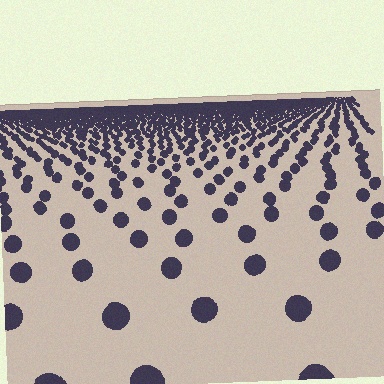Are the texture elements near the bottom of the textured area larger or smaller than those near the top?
Larger. Near the bottom, elements are closer to the viewer and appear at a bigger on-screen size.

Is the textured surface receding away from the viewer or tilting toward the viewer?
The surface is receding away from the viewer. Texture elements get smaller and denser toward the top.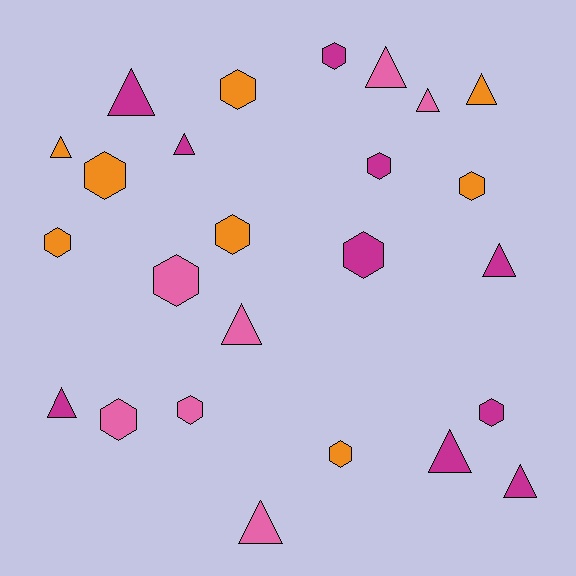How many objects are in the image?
There are 25 objects.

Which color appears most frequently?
Magenta, with 10 objects.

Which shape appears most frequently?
Hexagon, with 13 objects.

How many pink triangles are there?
There are 4 pink triangles.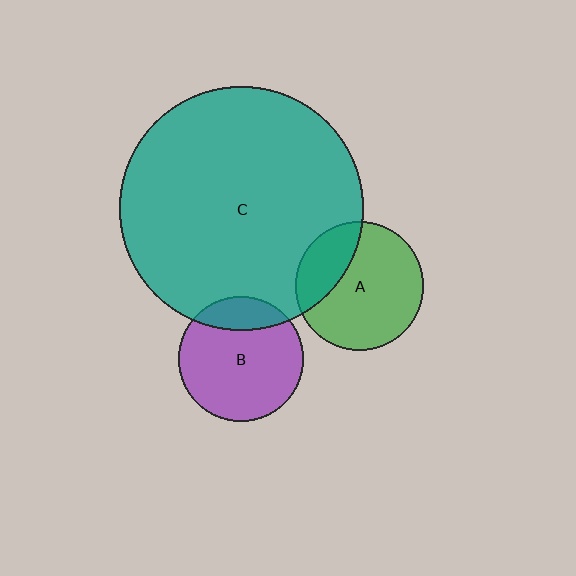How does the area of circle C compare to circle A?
Approximately 3.6 times.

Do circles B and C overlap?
Yes.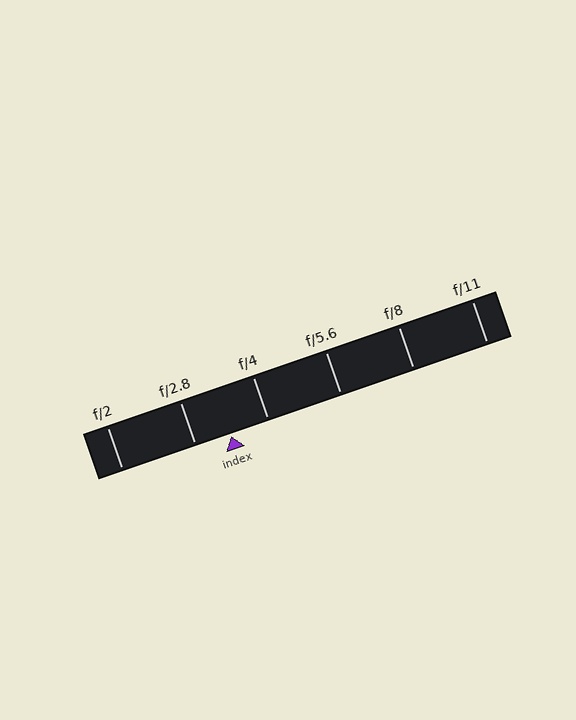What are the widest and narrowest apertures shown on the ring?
The widest aperture shown is f/2 and the narrowest is f/11.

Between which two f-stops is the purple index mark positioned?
The index mark is between f/2.8 and f/4.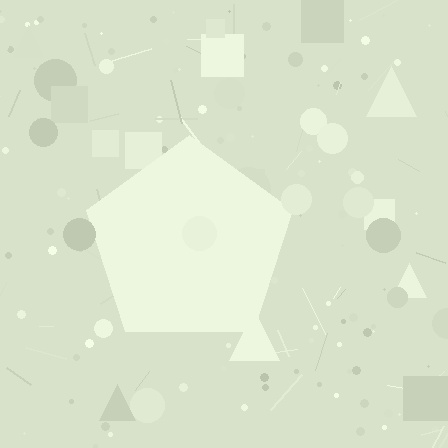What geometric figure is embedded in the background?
A pentagon is embedded in the background.